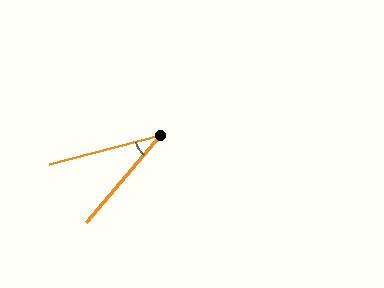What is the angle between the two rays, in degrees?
Approximately 35 degrees.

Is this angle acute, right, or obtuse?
It is acute.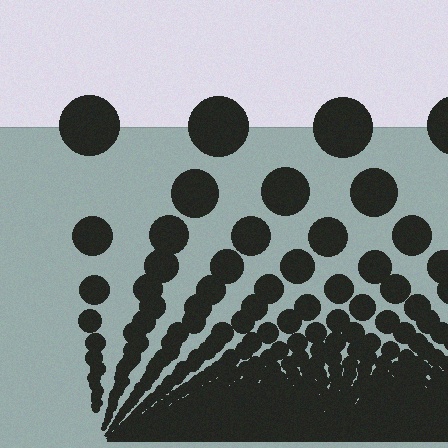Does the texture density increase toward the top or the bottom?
Density increases toward the bottom.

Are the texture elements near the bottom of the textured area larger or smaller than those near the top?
Smaller. The gradient is inverted — elements near the bottom are smaller and denser.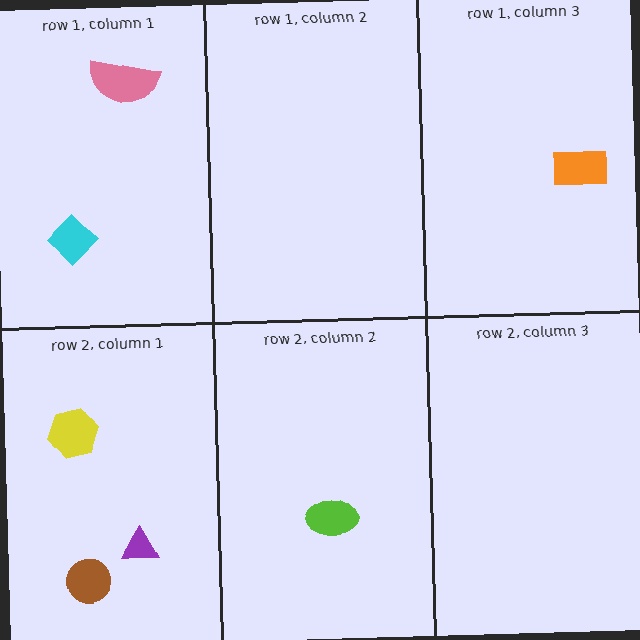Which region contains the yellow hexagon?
The row 2, column 1 region.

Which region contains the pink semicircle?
The row 1, column 1 region.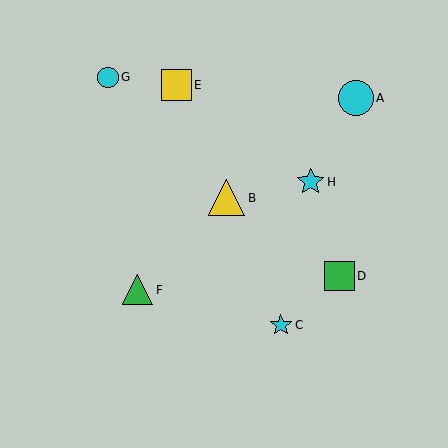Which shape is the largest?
The yellow triangle (labeled B) is the largest.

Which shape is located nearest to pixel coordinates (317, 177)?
The cyan star (labeled H) at (311, 182) is nearest to that location.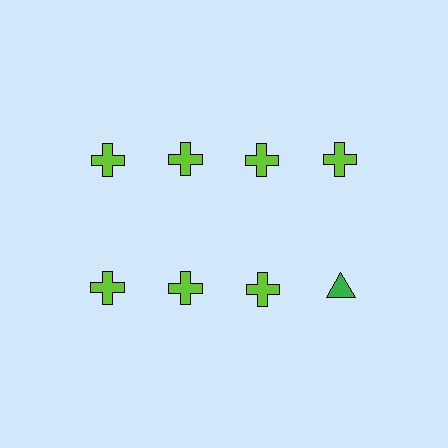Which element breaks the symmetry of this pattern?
The green triangle in the second row, second from right column breaks the symmetry. All other shapes are lime crosses.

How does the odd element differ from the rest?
It differs in both color (green instead of lime) and shape (triangle instead of cross).